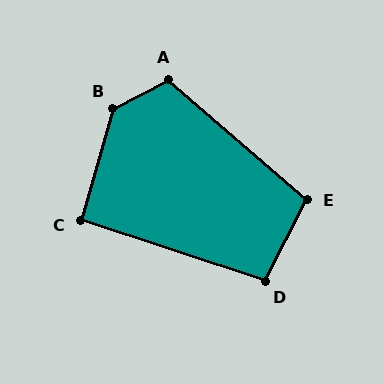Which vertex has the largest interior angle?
B, at approximately 134 degrees.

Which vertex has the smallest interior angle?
C, at approximately 92 degrees.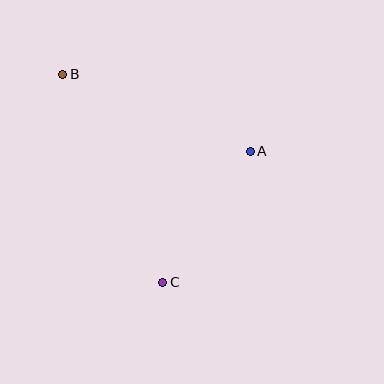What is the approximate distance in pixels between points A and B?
The distance between A and B is approximately 203 pixels.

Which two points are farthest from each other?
Points B and C are farthest from each other.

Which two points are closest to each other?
Points A and C are closest to each other.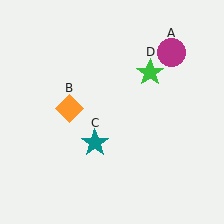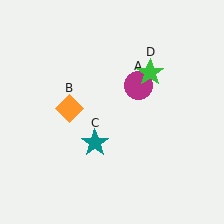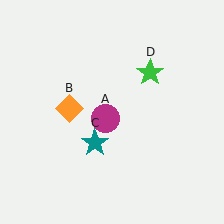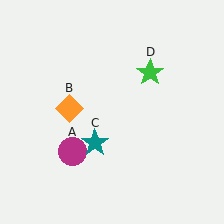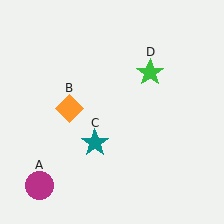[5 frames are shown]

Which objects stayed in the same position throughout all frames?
Orange diamond (object B) and teal star (object C) and green star (object D) remained stationary.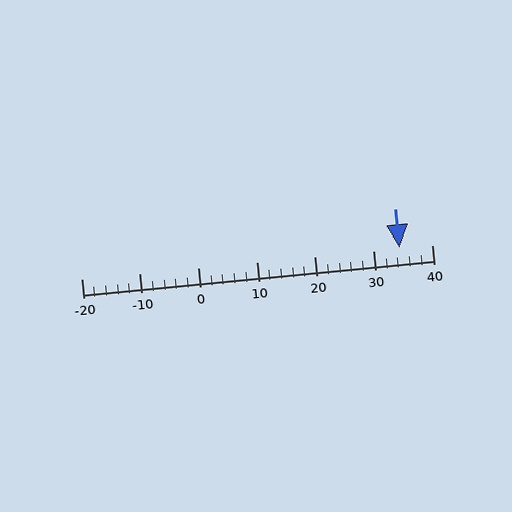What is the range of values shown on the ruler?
The ruler shows values from -20 to 40.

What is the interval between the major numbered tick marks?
The major tick marks are spaced 10 units apart.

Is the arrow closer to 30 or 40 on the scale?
The arrow is closer to 30.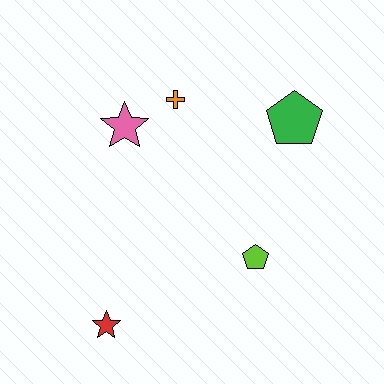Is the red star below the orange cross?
Yes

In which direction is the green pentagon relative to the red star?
The green pentagon is above the red star.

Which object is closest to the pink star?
The orange cross is closest to the pink star.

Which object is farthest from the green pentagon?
The red star is farthest from the green pentagon.